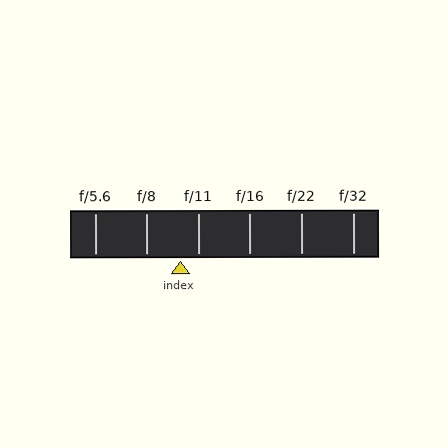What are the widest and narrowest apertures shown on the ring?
The widest aperture shown is f/5.6 and the narrowest is f/32.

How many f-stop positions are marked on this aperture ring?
There are 6 f-stop positions marked.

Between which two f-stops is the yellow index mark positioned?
The index mark is between f/8 and f/11.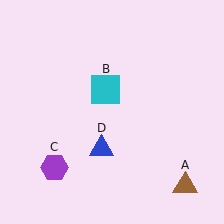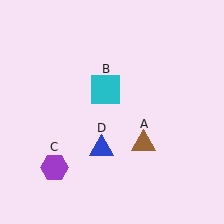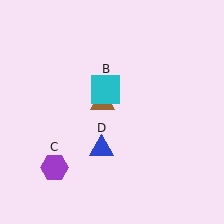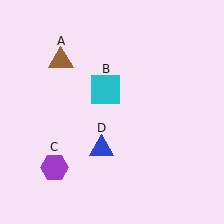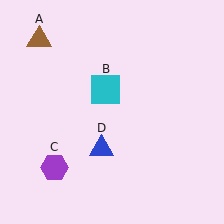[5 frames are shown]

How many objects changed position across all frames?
1 object changed position: brown triangle (object A).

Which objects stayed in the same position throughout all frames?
Cyan square (object B) and purple hexagon (object C) and blue triangle (object D) remained stationary.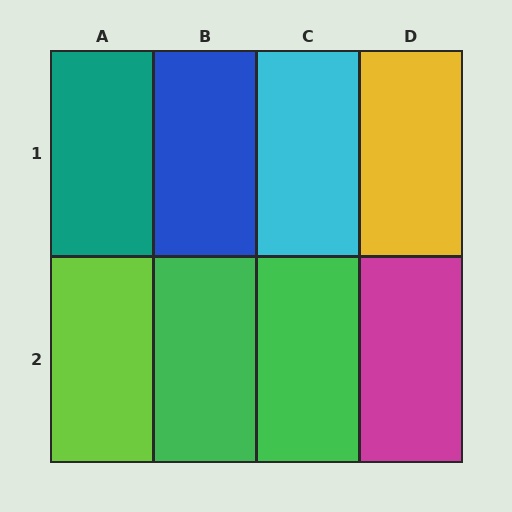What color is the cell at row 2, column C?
Green.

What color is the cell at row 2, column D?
Magenta.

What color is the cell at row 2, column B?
Green.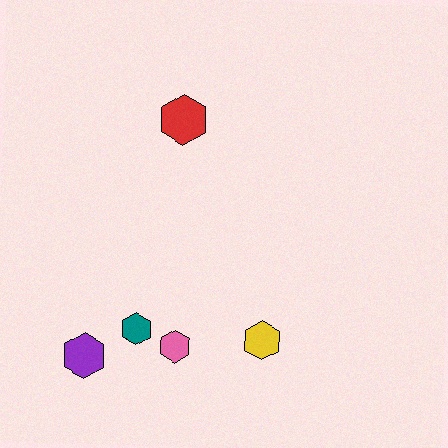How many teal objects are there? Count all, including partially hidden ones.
There is 1 teal object.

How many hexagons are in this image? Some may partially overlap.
There are 5 hexagons.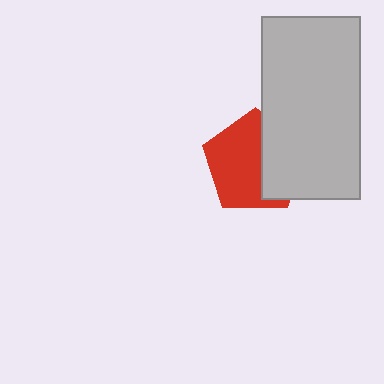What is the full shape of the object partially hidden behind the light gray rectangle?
The partially hidden object is a red pentagon.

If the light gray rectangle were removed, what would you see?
You would see the complete red pentagon.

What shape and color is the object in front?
The object in front is a light gray rectangle.